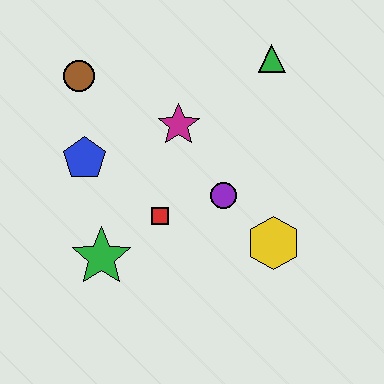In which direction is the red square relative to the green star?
The red square is to the right of the green star.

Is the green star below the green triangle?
Yes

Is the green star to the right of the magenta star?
No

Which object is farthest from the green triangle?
The green star is farthest from the green triangle.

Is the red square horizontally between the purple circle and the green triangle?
No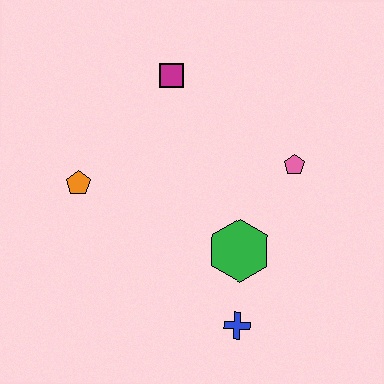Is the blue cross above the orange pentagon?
No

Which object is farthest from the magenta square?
The blue cross is farthest from the magenta square.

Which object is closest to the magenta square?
The orange pentagon is closest to the magenta square.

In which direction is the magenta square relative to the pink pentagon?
The magenta square is to the left of the pink pentagon.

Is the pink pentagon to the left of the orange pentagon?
No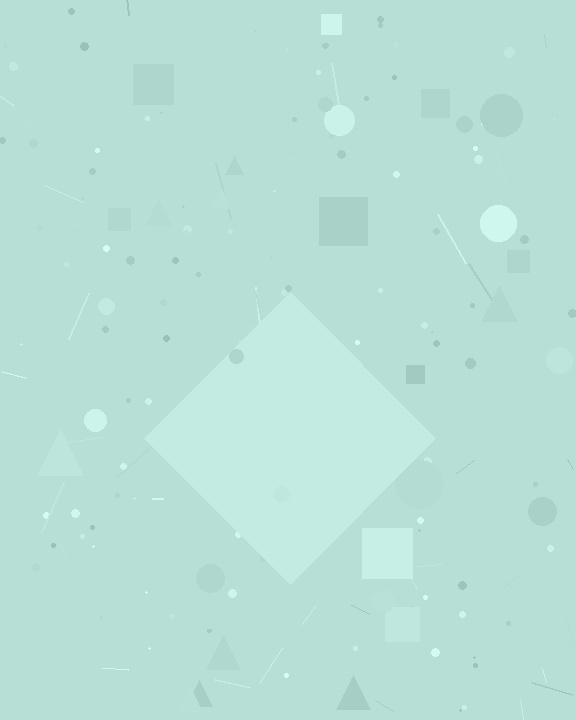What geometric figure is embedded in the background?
A diamond is embedded in the background.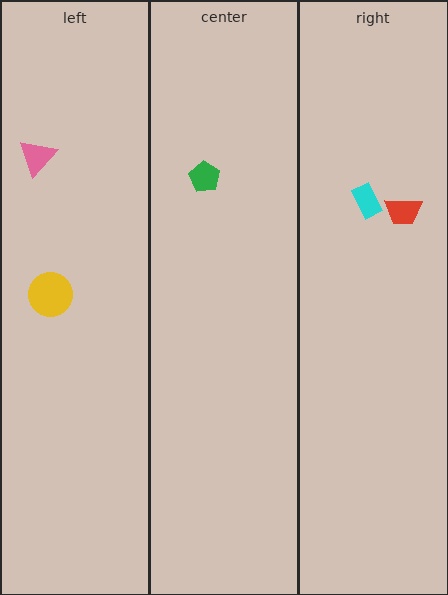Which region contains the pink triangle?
The left region.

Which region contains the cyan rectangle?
The right region.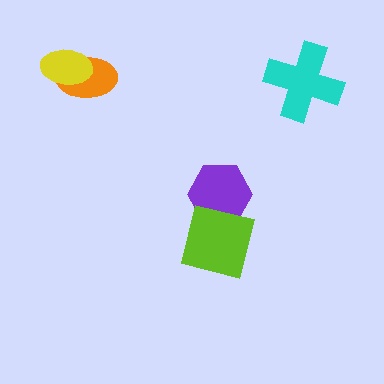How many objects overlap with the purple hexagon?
1 object overlaps with the purple hexagon.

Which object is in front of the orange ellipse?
The yellow ellipse is in front of the orange ellipse.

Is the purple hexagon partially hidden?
Yes, it is partially covered by another shape.